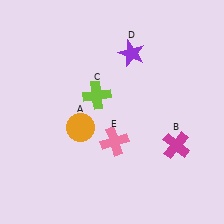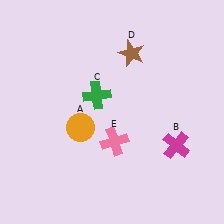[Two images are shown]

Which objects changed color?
C changed from lime to green. D changed from purple to brown.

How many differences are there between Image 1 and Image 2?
There are 2 differences between the two images.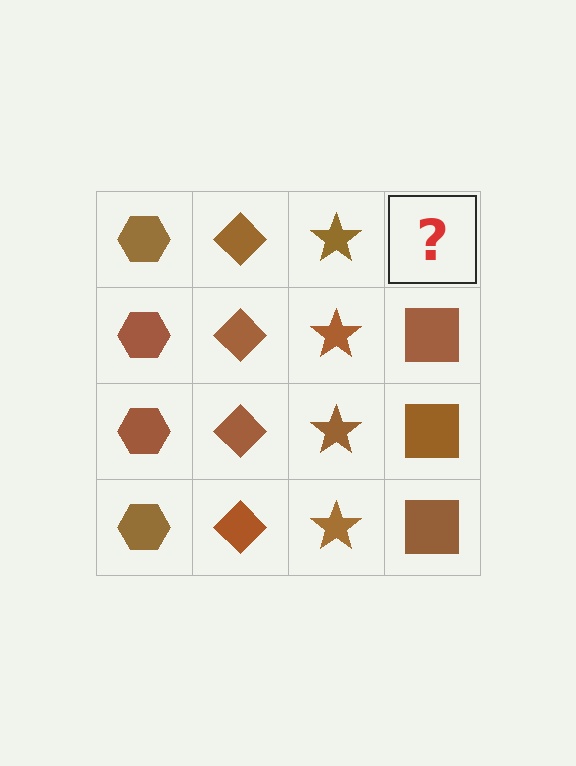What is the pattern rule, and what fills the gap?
The rule is that each column has a consistent shape. The gap should be filled with a brown square.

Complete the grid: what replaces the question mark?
The question mark should be replaced with a brown square.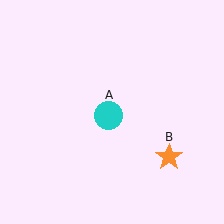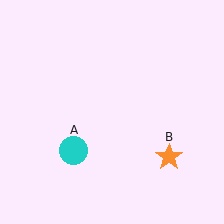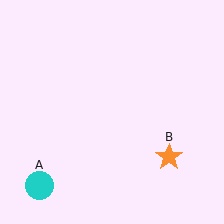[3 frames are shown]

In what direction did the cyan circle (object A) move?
The cyan circle (object A) moved down and to the left.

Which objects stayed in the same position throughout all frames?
Orange star (object B) remained stationary.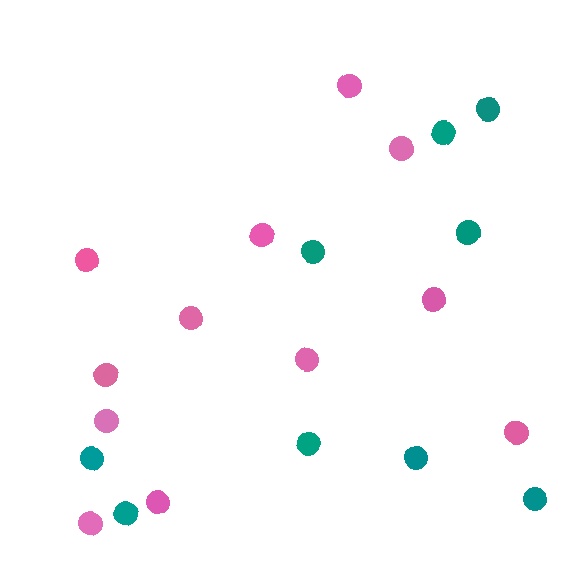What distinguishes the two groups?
There are 2 groups: one group of pink circles (12) and one group of teal circles (9).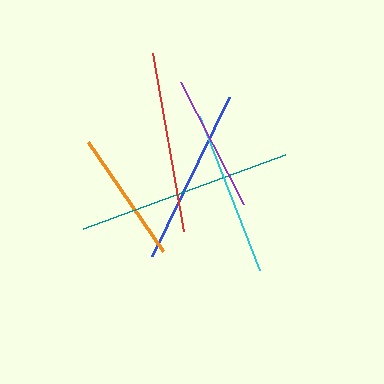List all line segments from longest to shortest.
From longest to shortest: teal, red, blue, cyan, purple, orange.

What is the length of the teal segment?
The teal segment is approximately 216 pixels long.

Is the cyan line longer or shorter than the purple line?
The cyan line is longer than the purple line.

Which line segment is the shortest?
The orange line is the shortest at approximately 132 pixels.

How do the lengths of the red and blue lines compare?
The red and blue lines are approximately the same length.